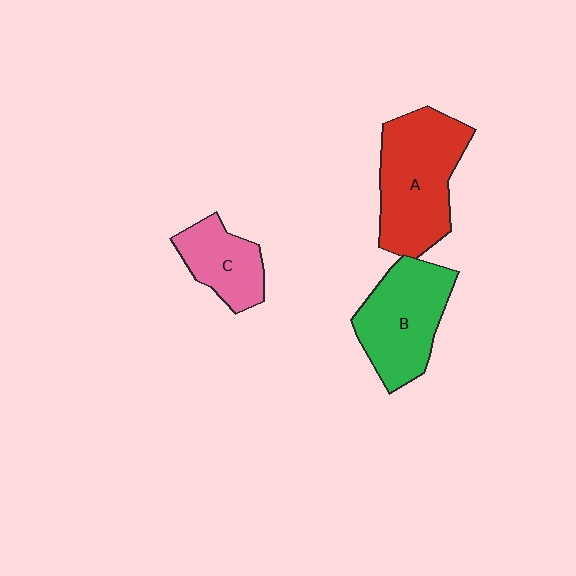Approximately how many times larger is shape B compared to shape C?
Approximately 1.6 times.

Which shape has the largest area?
Shape A (red).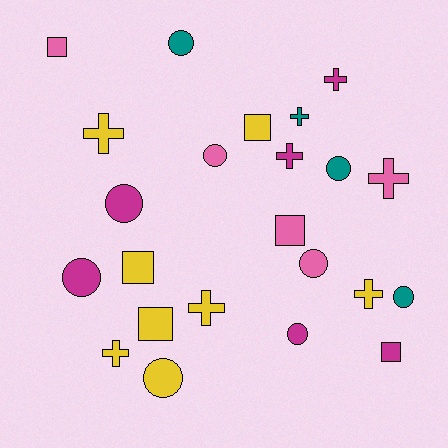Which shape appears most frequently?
Circle, with 9 objects.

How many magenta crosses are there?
There are 2 magenta crosses.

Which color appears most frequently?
Yellow, with 8 objects.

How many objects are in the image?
There are 23 objects.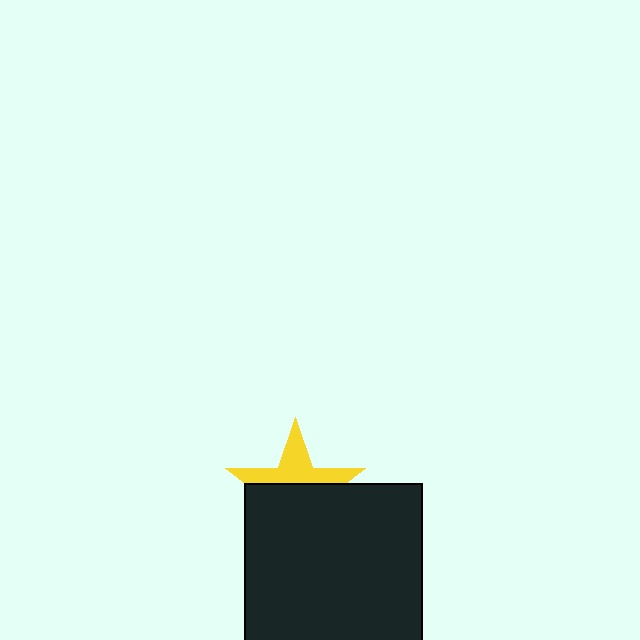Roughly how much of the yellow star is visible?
A small part of it is visible (roughly 44%).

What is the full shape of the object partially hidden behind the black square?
The partially hidden object is a yellow star.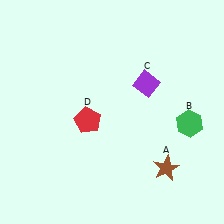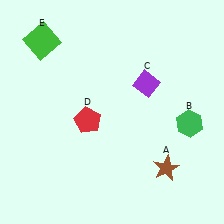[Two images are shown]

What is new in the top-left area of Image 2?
A green square (E) was added in the top-left area of Image 2.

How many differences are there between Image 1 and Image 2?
There is 1 difference between the two images.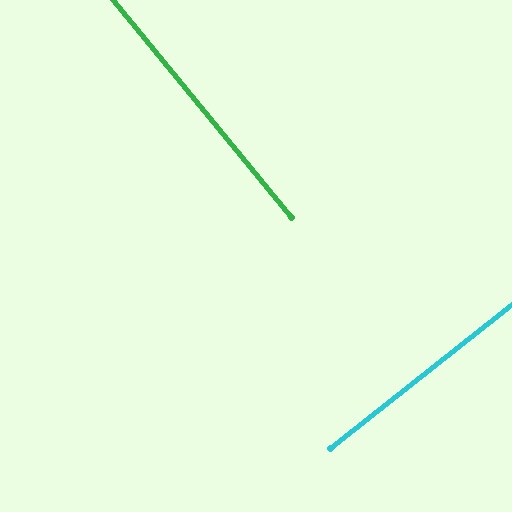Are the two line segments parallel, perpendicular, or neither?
Perpendicular — they meet at approximately 89°.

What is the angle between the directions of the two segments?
Approximately 89 degrees.